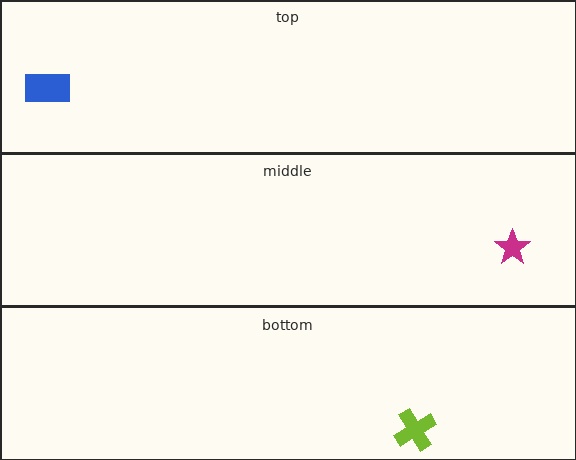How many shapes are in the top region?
1.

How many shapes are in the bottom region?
1.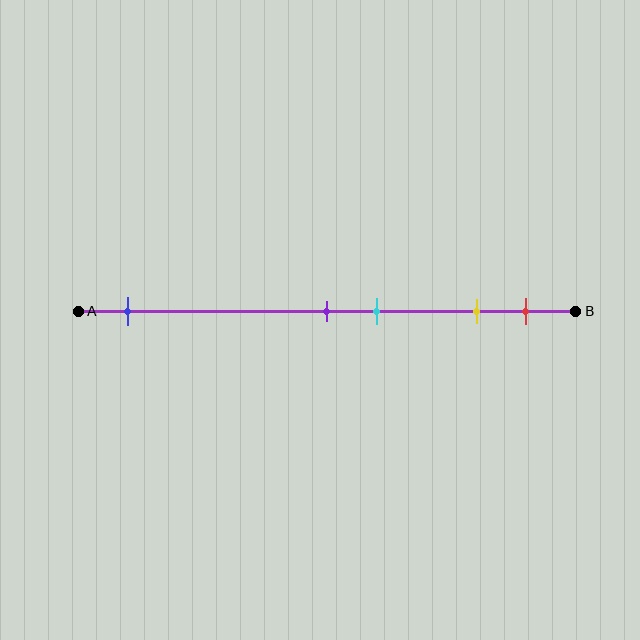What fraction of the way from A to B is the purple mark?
The purple mark is approximately 50% (0.5) of the way from A to B.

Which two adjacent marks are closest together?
The purple and cyan marks are the closest adjacent pair.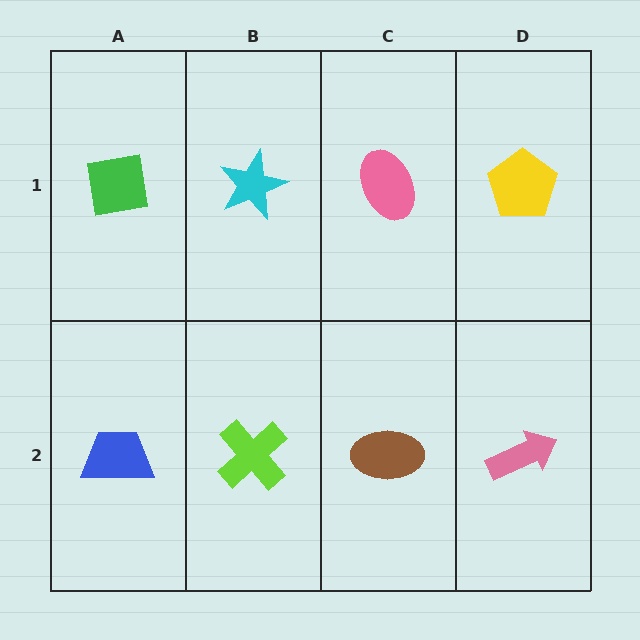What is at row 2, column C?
A brown ellipse.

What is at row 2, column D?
A pink arrow.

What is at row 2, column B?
A lime cross.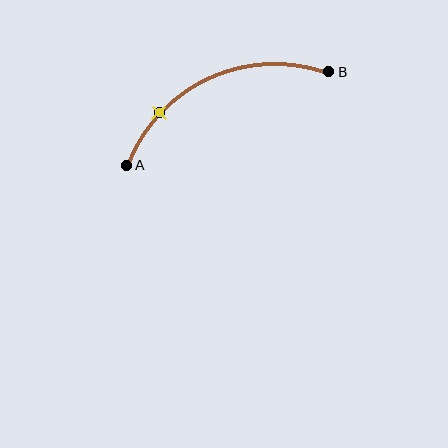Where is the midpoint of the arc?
The arc midpoint is the point on the curve farthest from the straight line joining A and B. It sits above that line.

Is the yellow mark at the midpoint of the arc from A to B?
No. The yellow mark lies on the arc but is closer to endpoint A. The arc midpoint would be at the point on the curve equidistant along the arc from both A and B.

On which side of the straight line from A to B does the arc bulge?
The arc bulges above the straight line connecting A and B.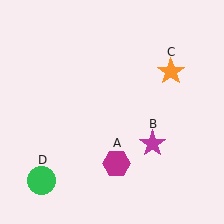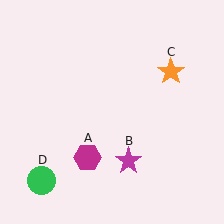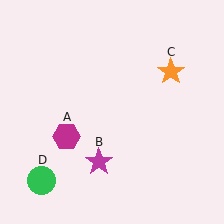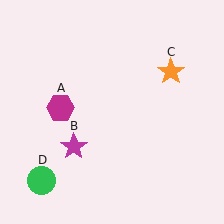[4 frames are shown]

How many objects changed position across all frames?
2 objects changed position: magenta hexagon (object A), magenta star (object B).